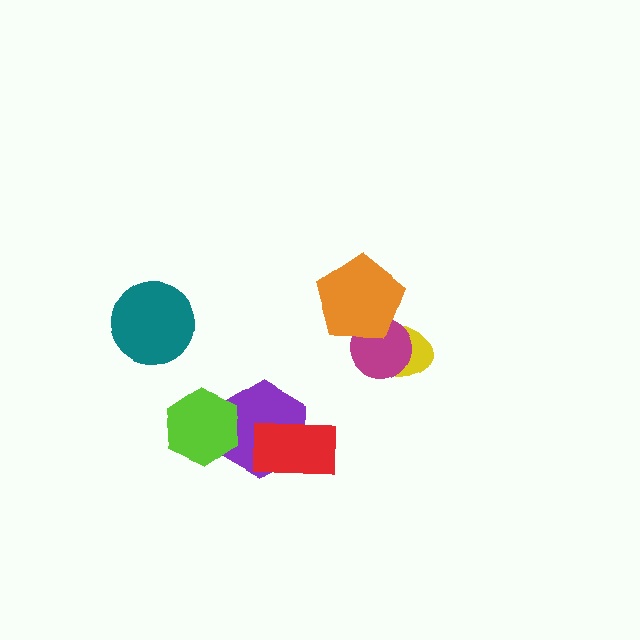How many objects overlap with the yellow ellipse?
2 objects overlap with the yellow ellipse.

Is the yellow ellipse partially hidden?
Yes, it is partially covered by another shape.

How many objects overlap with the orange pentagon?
2 objects overlap with the orange pentagon.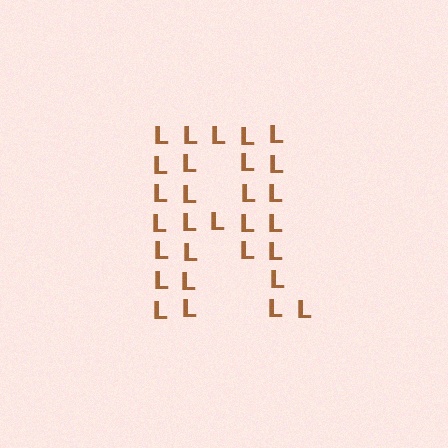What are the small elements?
The small elements are letter L's.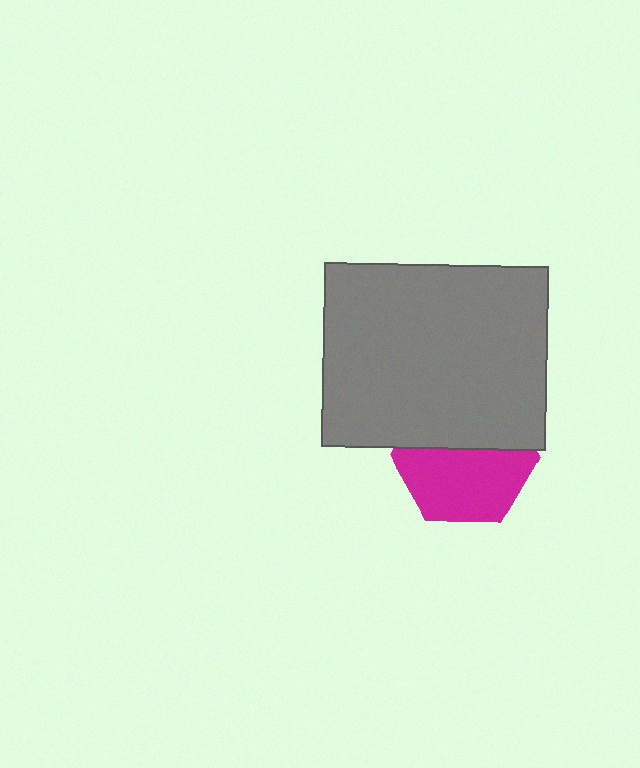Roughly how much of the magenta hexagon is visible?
About half of it is visible (roughly 56%).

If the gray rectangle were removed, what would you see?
You would see the complete magenta hexagon.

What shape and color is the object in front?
The object in front is a gray rectangle.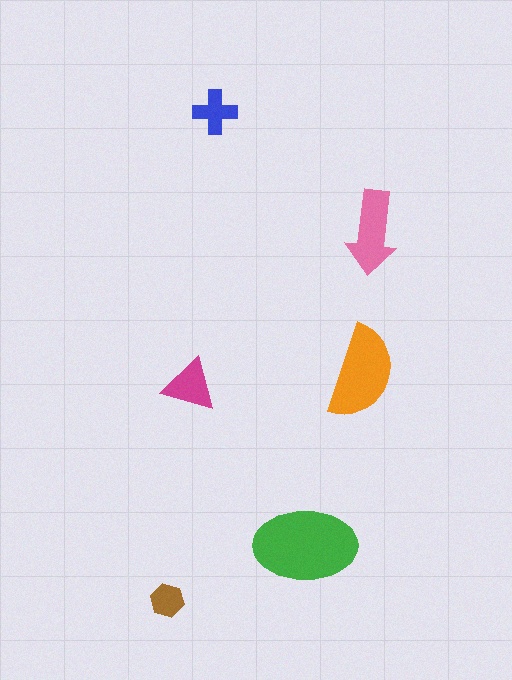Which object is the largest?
The green ellipse.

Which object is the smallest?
The brown hexagon.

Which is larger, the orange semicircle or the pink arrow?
The orange semicircle.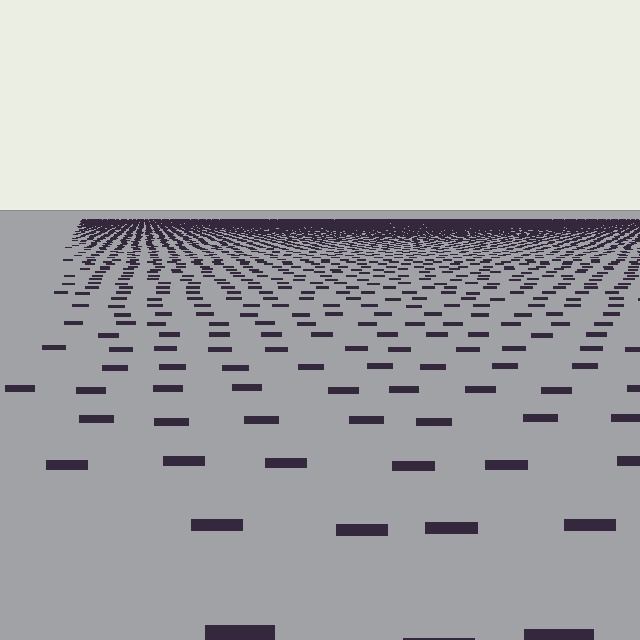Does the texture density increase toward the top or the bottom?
Density increases toward the top.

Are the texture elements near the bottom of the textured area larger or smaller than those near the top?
Larger. Near the bottom, elements are closer to the viewer and appear at a bigger on-screen size.